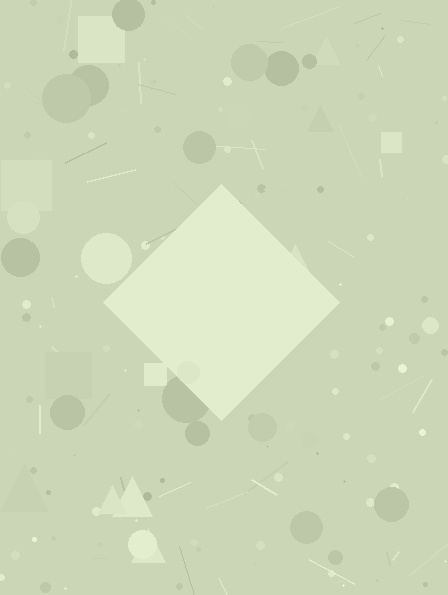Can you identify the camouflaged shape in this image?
The camouflaged shape is a diamond.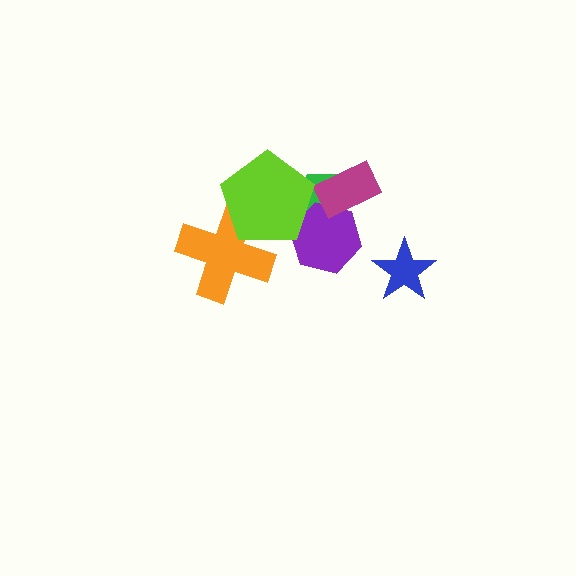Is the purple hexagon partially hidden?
Yes, it is partially covered by another shape.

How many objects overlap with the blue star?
0 objects overlap with the blue star.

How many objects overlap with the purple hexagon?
3 objects overlap with the purple hexagon.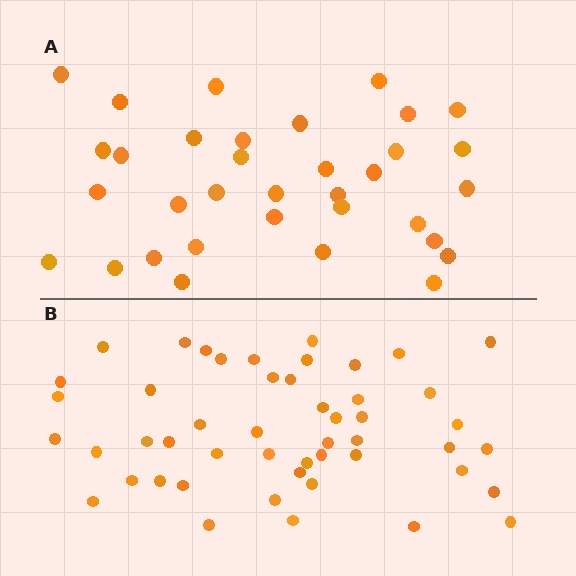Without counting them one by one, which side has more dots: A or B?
Region B (the bottom region) has more dots.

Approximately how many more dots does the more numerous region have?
Region B has approximately 15 more dots than region A.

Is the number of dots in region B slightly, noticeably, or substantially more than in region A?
Region B has noticeably more, but not dramatically so. The ratio is roughly 1.4 to 1.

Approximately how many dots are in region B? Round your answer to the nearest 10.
About 50 dots. (The exact count is 49, which rounds to 50.)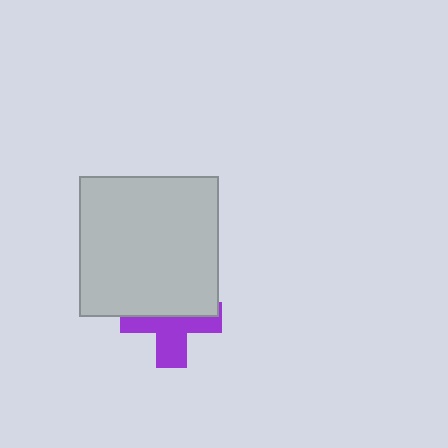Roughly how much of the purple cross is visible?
About half of it is visible (roughly 50%).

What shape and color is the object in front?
The object in front is a light gray square.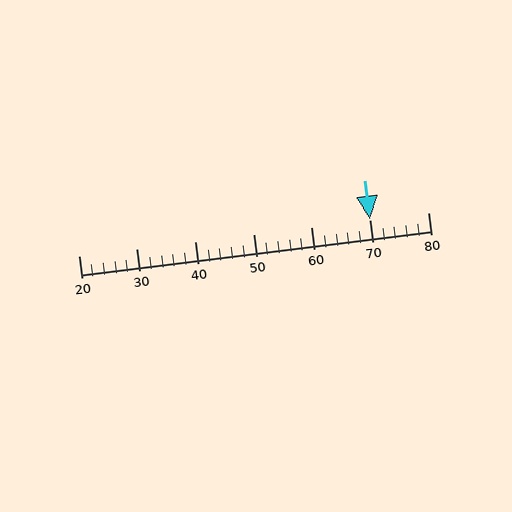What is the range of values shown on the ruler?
The ruler shows values from 20 to 80.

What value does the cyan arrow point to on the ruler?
The cyan arrow points to approximately 70.